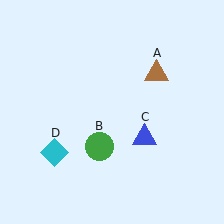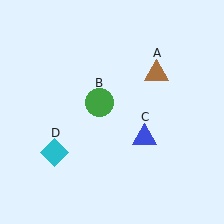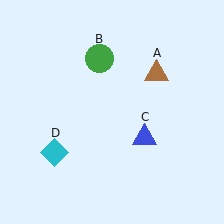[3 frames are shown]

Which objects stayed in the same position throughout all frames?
Brown triangle (object A) and blue triangle (object C) and cyan diamond (object D) remained stationary.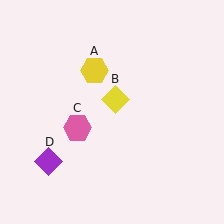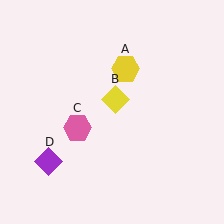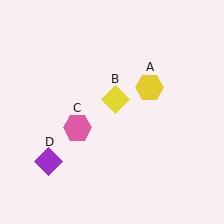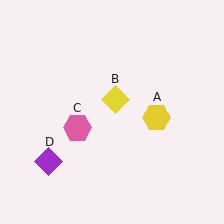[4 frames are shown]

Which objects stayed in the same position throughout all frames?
Yellow diamond (object B) and pink hexagon (object C) and purple diamond (object D) remained stationary.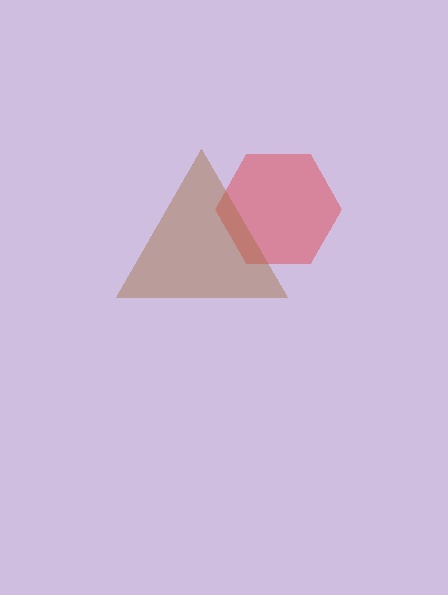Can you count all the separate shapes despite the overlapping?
Yes, there are 2 separate shapes.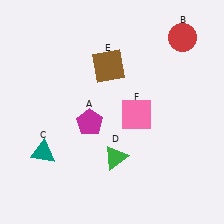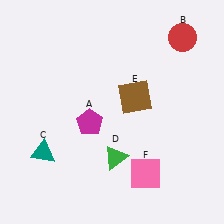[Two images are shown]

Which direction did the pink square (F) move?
The pink square (F) moved down.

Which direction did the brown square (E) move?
The brown square (E) moved down.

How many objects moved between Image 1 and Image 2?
2 objects moved between the two images.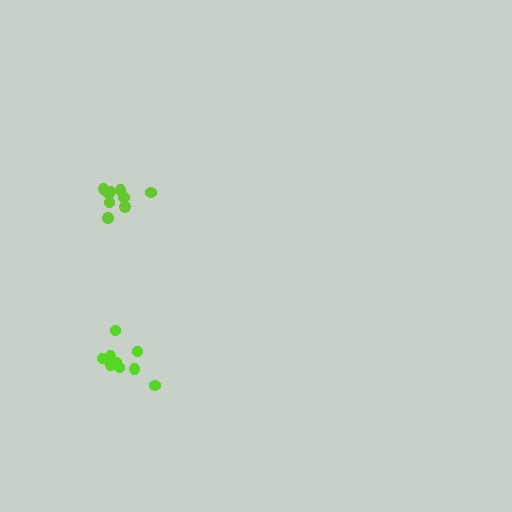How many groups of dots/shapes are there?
There are 2 groups.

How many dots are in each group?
Group 1: 9 dots, Group 2: 10 dots (19 total).